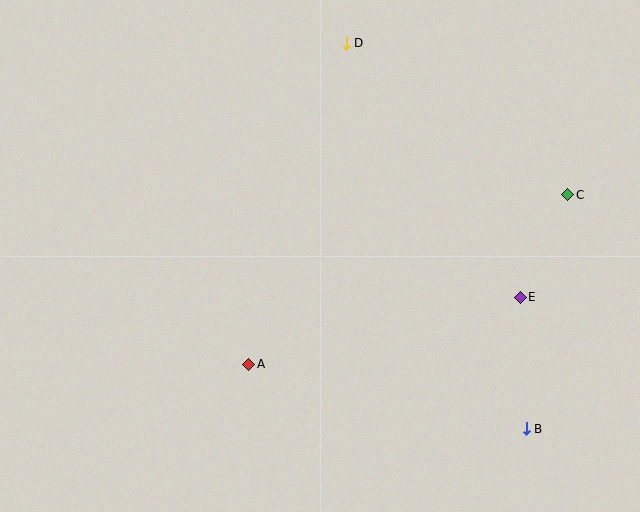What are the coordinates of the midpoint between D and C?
The midpoint between D and C is at (457, 119).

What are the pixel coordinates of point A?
Point A is at (249, 364).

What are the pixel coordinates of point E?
Point E is at (520, 297).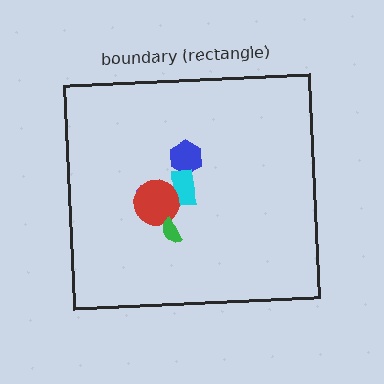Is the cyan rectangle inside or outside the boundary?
Inside.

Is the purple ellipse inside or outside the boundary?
Inside.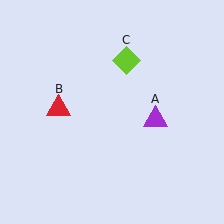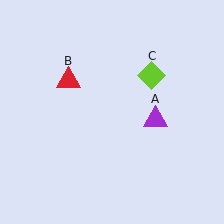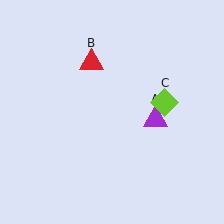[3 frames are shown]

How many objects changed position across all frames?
2 objects changed position: red triangle (object B), lime diamond (object C).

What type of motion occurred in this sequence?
The red triangle (object B), lime diamond (object C) rotated clockwise around the center of the scene.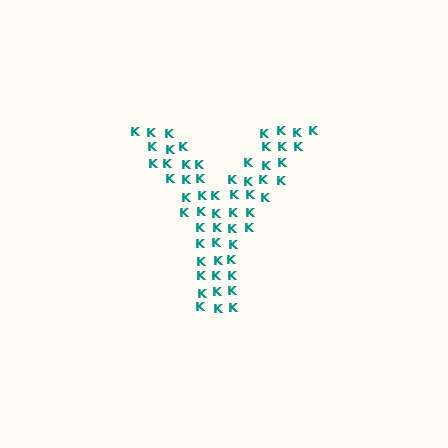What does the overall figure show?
The overall figure shows the letter Y.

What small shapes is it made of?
It is made of small letter K's.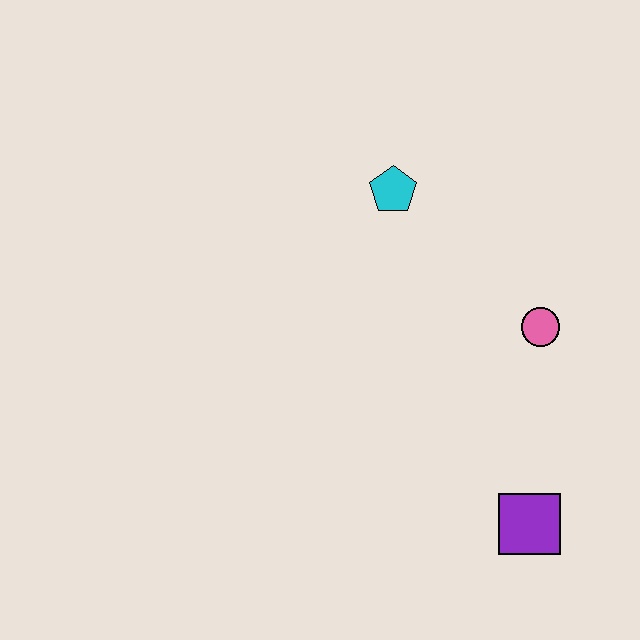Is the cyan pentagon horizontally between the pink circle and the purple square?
No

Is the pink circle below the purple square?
No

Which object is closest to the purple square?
The pink circle is closest to the purple square.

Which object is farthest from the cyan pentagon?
The purple square is farthest from the cyan pentagon.